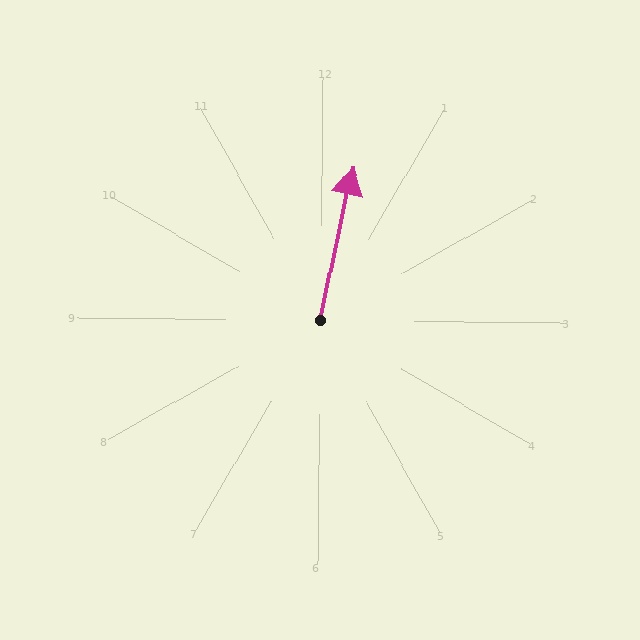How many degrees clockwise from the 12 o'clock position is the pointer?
Approximately 12 degrees.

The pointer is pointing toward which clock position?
Roughly 12 o'clock.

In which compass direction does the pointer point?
North.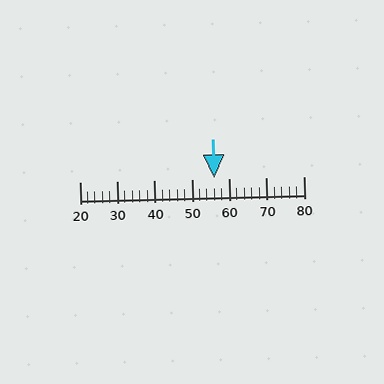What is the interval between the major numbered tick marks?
The major tick marks are spaced 10 units apart.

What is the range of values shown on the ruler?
The ruler shows values from 20 to 80.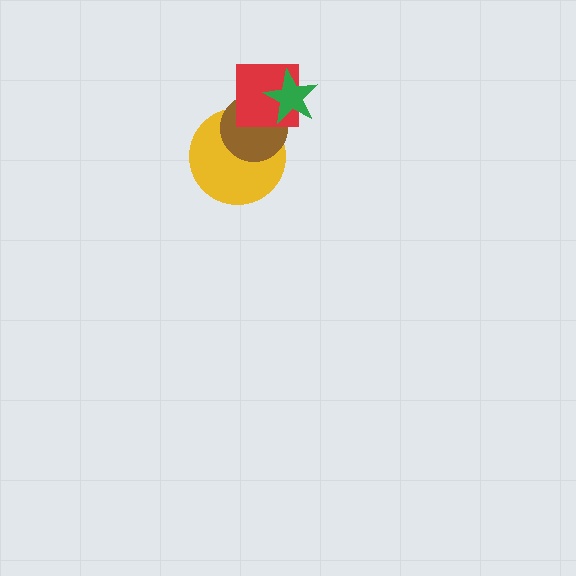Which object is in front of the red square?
The green star is in front of the red square.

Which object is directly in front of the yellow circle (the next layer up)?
The brown circle is directly in front of the yellow circle.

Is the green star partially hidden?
No, no other shape covers it.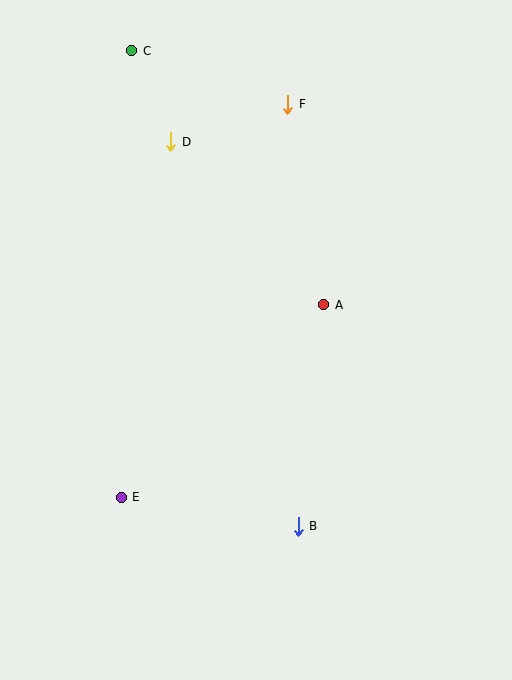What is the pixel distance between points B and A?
The distance between B and A is 223 pixels.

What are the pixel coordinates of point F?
Point F is at (288, 104).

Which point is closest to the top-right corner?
Point F is closest to the top-right corner.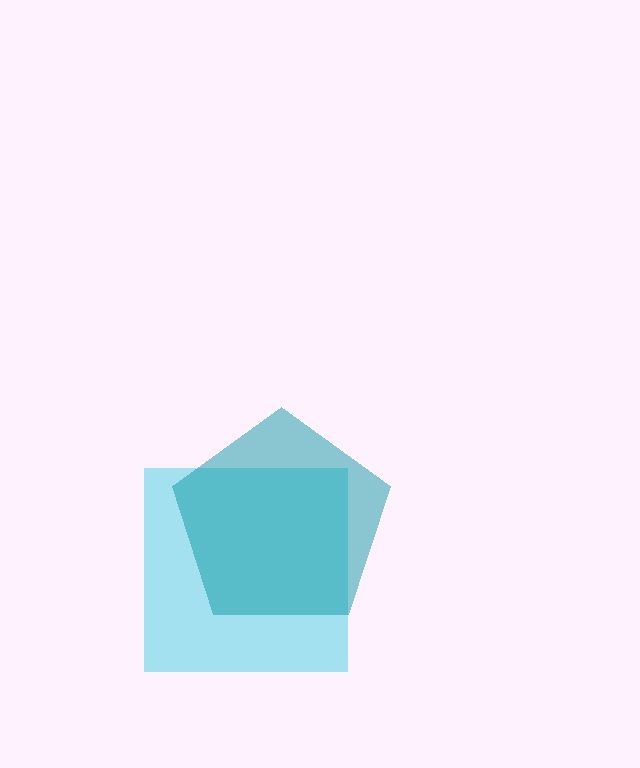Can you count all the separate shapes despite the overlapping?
Yes, there are 2 separate shapes.